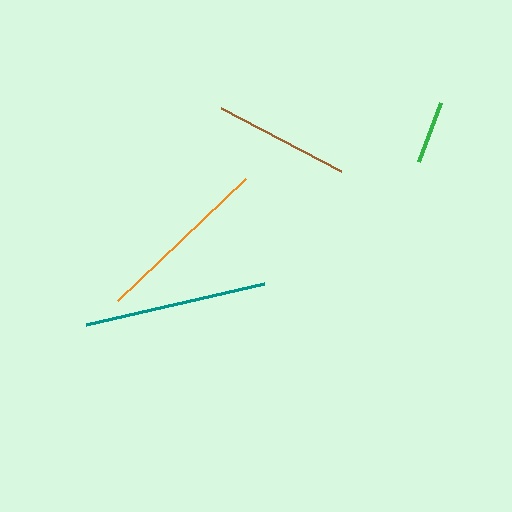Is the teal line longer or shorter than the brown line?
The teal line is longer than the brown line.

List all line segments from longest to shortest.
From longest to shortest: teal, orange, brown, green.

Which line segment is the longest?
The teal line is the longest at approximately 182 pixels.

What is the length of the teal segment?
The teal segment is approximately 182 pixels long.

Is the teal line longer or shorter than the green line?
The teal line is longer than the green line.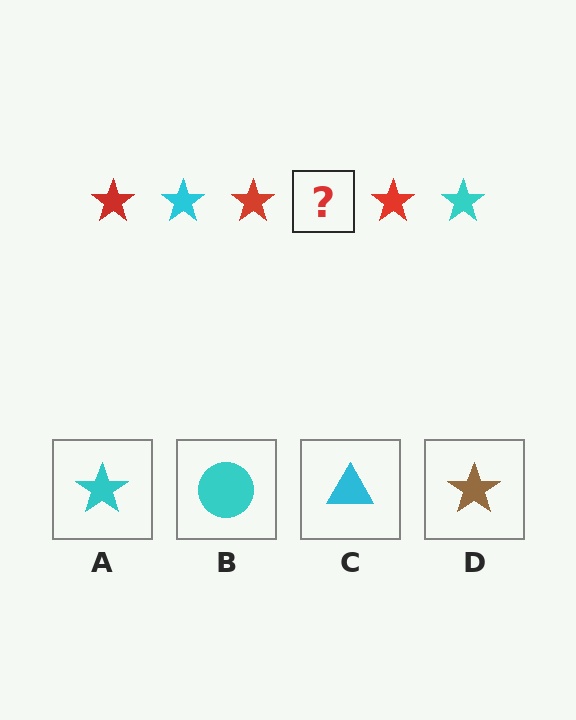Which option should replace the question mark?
Option A.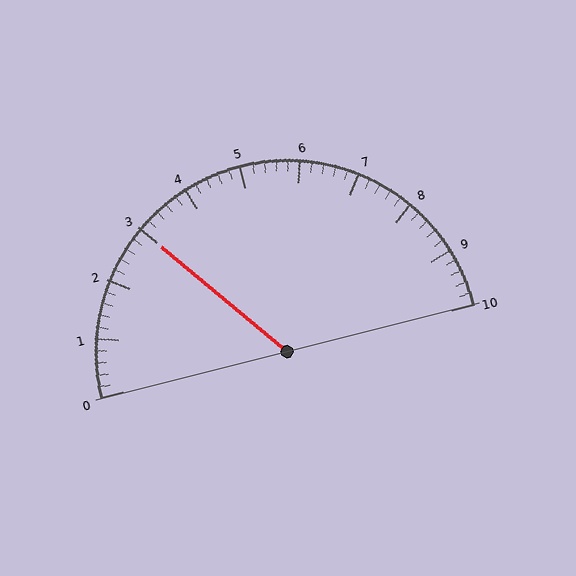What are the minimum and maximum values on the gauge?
The gauge ranges from 0 to 10.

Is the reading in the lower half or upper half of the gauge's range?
The reading is in the lower half of the range (0 to 10).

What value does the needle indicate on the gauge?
The needle indicates approximately 3.0.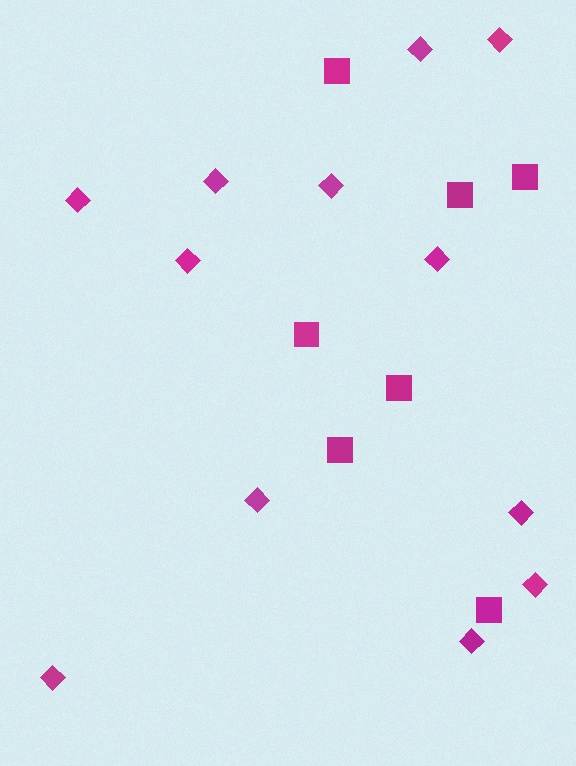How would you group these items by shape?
There are 2 groups: one group of diamonds (12) and one group of squares (7).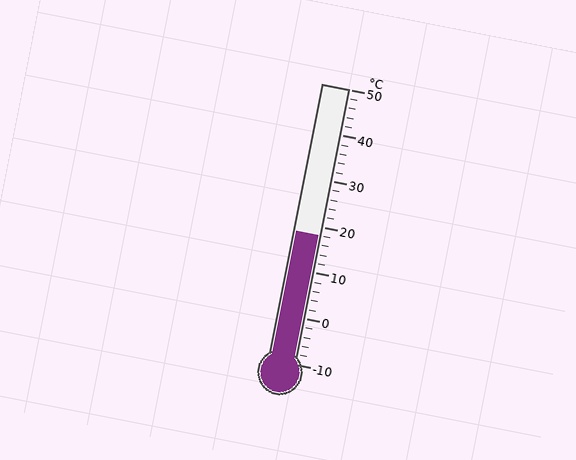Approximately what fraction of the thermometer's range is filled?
The thermometer is filled to approximately 45% of its range.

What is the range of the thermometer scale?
The thermometer scale ranges from -10°C to 50°C.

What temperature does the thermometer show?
The thermometer shows approximately 18°C.